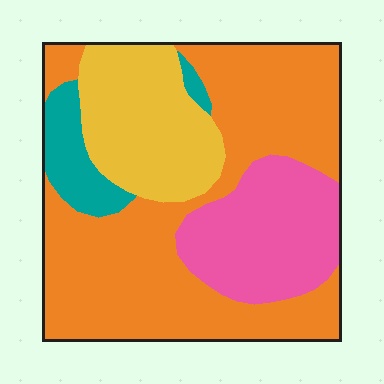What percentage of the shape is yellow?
Yellow takes up about one fifth (1/5) of the shape.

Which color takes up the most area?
Orange, at roughly 50%.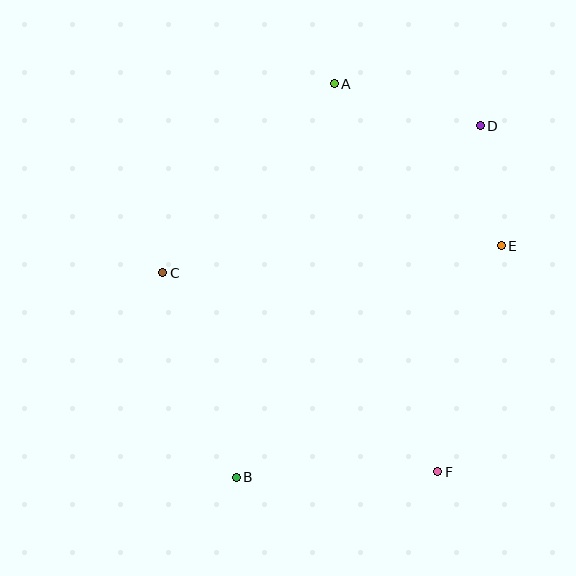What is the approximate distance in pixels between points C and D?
The distance between C and D is approximately 350 pixels.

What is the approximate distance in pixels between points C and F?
The distance between C and F is approximately 339 pixels.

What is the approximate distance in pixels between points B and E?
The distance between B and E is approximately 352 pixels.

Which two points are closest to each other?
Points D and E are closest to each other.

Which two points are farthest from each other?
Points B and D are farthest from each other.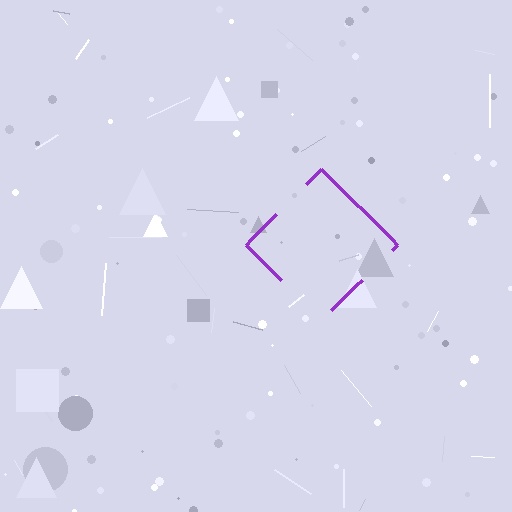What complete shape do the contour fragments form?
The contour fragments form a diamond.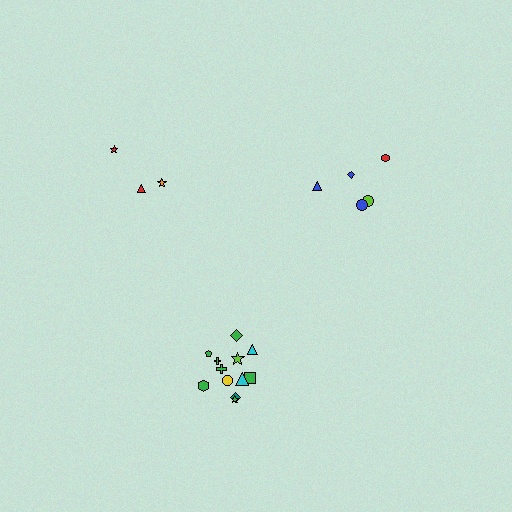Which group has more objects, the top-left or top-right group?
The top-right group.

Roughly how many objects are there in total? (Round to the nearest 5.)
Roughly 20 objects in total.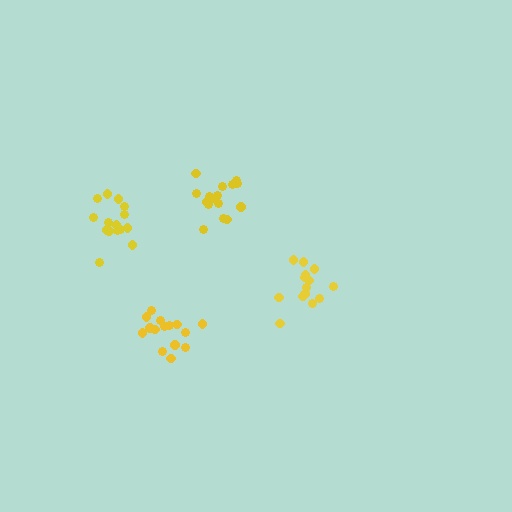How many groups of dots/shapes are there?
There are 4 groups.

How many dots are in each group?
Group 1: 15 dots, Group 2: 16 dots, Group 3: 16 dots, Group 4: 14 dots (61 total).